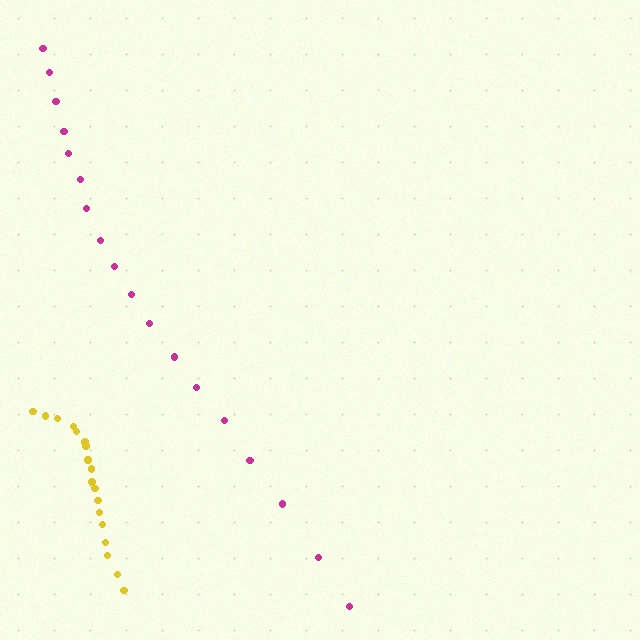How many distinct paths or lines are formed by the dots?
There are 2 distinct paths.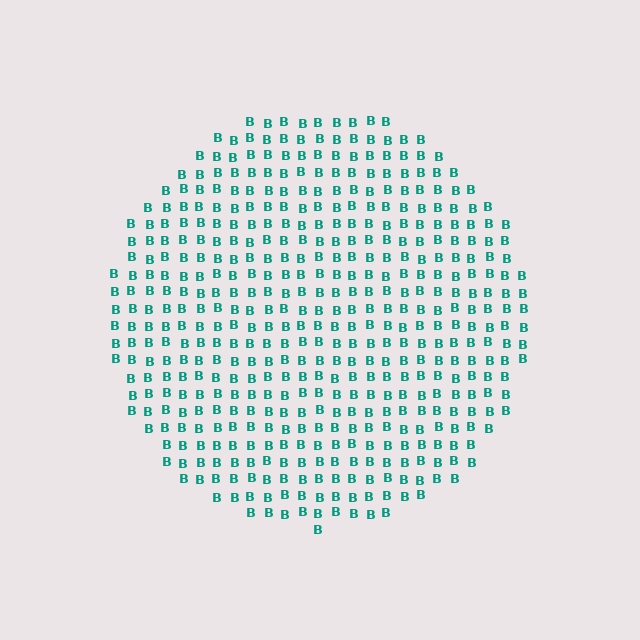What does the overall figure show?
The overall figure shows a circle.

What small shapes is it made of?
It is made of small letter B's.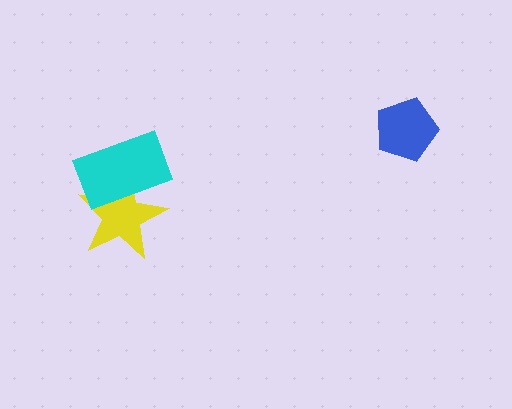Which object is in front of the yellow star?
The cyan rectangle is in front of the yellow star.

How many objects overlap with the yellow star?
1 object overlaps with the yellow star.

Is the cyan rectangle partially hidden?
No, no other shape covers it.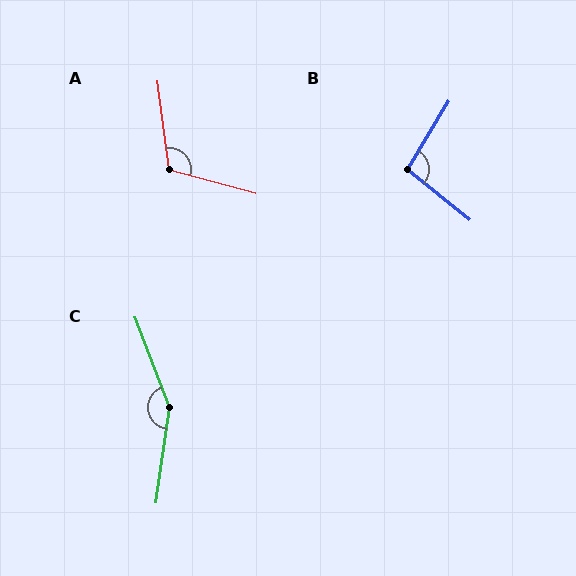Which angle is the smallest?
B, at approximately 98 degrees.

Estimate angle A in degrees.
Approximately 112 degrees.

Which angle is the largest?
C, at approximately 151 degrees.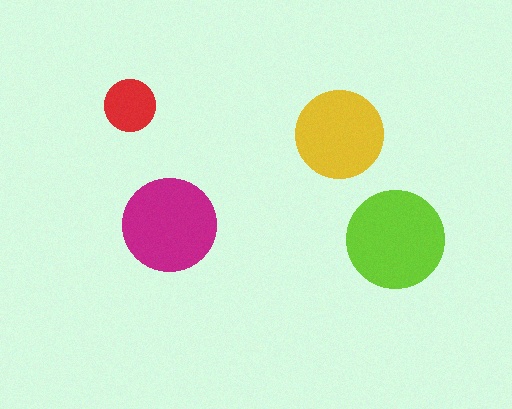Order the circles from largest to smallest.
the lime one, the magenta one, the yellow one, the red one.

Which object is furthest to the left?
The red circle is leftmost.